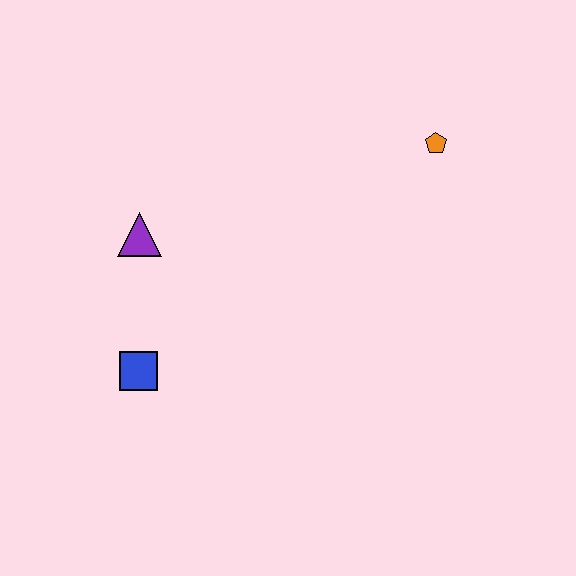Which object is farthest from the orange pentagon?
The blue square is farthest from the orange pentagon.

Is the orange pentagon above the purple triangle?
Yes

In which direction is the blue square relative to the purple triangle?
The blue square is below the purple triangle.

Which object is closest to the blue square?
The purple triangle is closest to the blue square.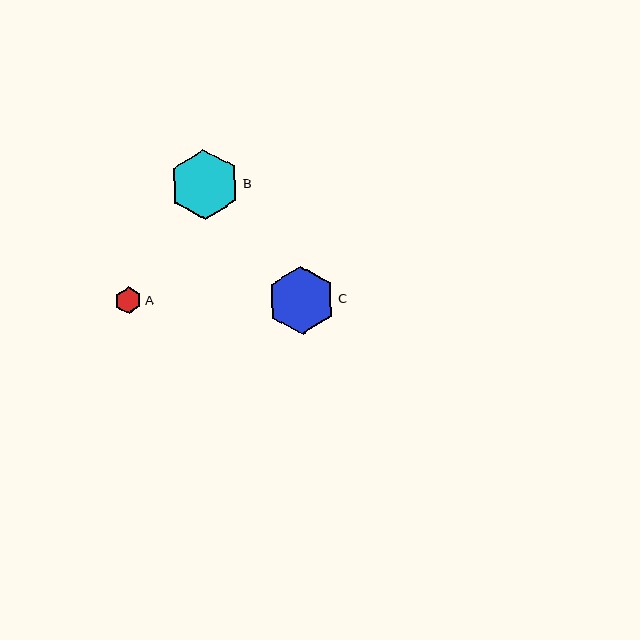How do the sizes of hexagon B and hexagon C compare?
Hexagon B and hexagon C are approximately the same size.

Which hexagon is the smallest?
Hexagon A is the smallest with a size of approximately 27 pixels.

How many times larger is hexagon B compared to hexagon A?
Hexagon B is approximately 2.6 times the size of hexagon A.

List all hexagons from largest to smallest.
From largest to smallest: B, C, A.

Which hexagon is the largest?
Hexagon B is the largest with a size of approximately 70 pixels.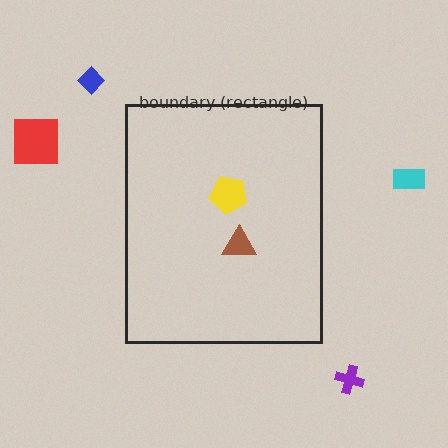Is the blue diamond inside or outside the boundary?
Outside.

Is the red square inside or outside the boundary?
Outside.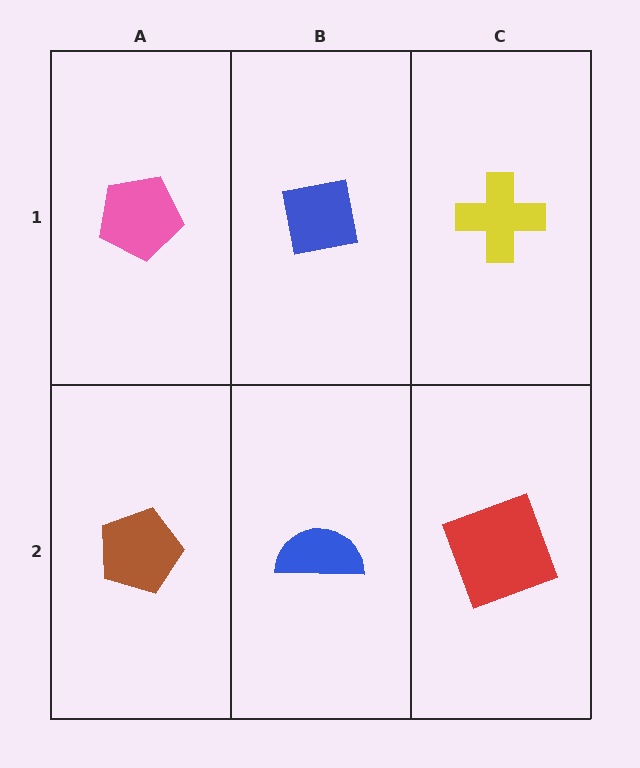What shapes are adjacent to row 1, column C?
A red square (row 2, column C), a blue square (row 1, column B).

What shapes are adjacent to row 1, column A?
A brown pentagon (row 2, column A), a blue square (row 1, column B).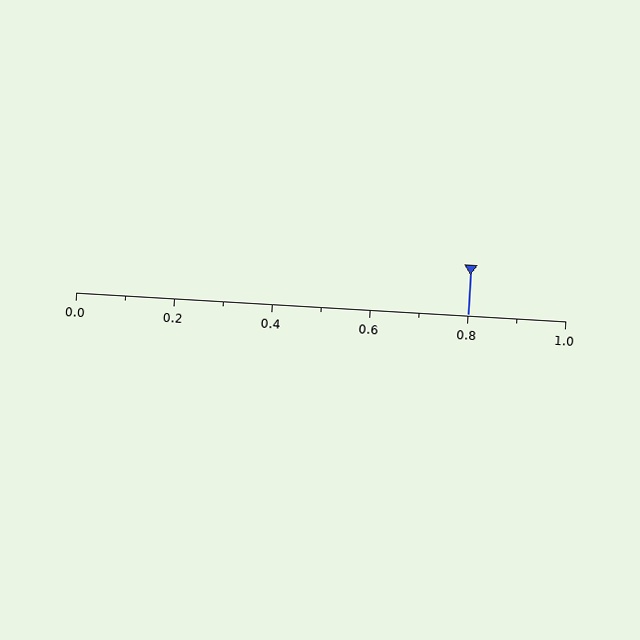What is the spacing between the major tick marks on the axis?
The major ticks are spaced 0.2 apart.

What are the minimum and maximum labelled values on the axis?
The axis runs from 0.0 to 1.0.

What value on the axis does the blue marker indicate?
The marker indicates approximately 0.8.